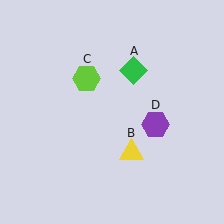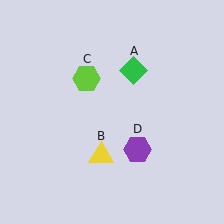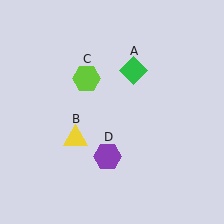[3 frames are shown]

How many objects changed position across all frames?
2 objects changed position: yellow triangle (object B), purple hexagon (object D).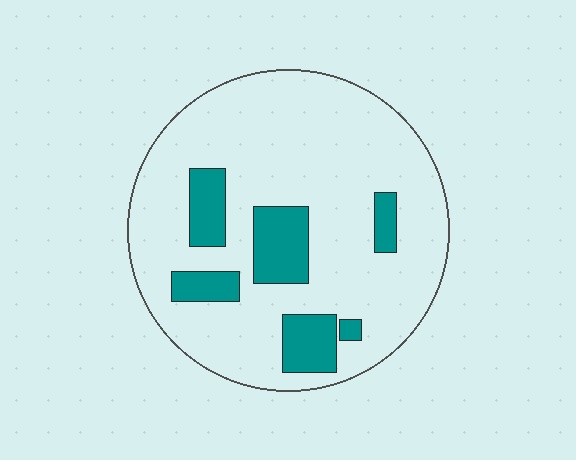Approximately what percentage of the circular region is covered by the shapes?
Approximately 20%.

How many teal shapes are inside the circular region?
6.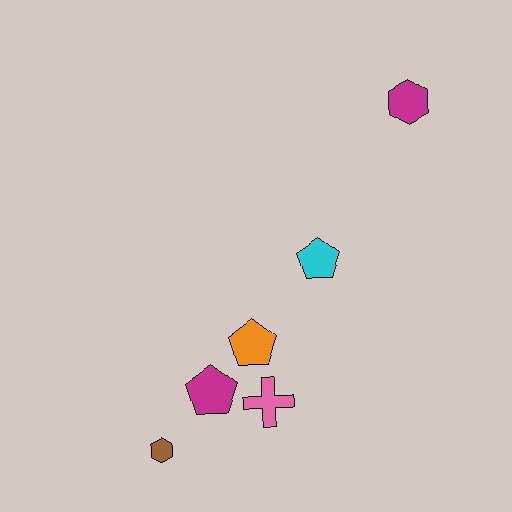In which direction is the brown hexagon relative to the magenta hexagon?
The brown hexagon is below the magenta hexagon.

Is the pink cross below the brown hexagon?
No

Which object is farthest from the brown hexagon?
The magenta hexagon is farthest from the brown hexagon.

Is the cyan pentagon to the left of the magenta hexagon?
Yes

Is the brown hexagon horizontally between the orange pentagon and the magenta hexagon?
No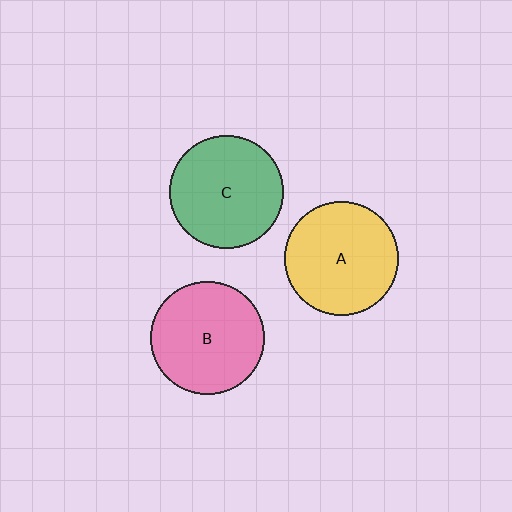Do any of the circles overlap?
No, none of the circles overlap.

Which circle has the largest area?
Circle A (yellow).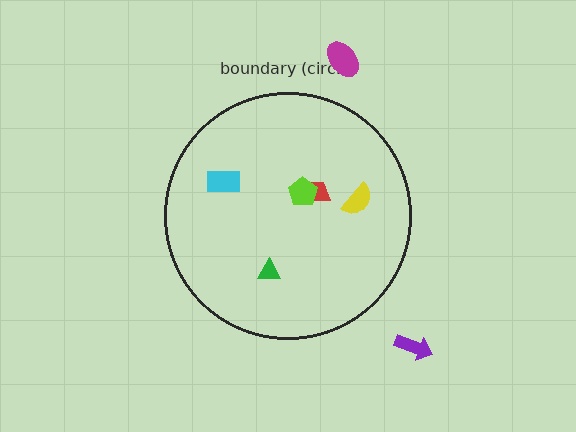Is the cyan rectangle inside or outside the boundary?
Inside.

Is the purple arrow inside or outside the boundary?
Outside.